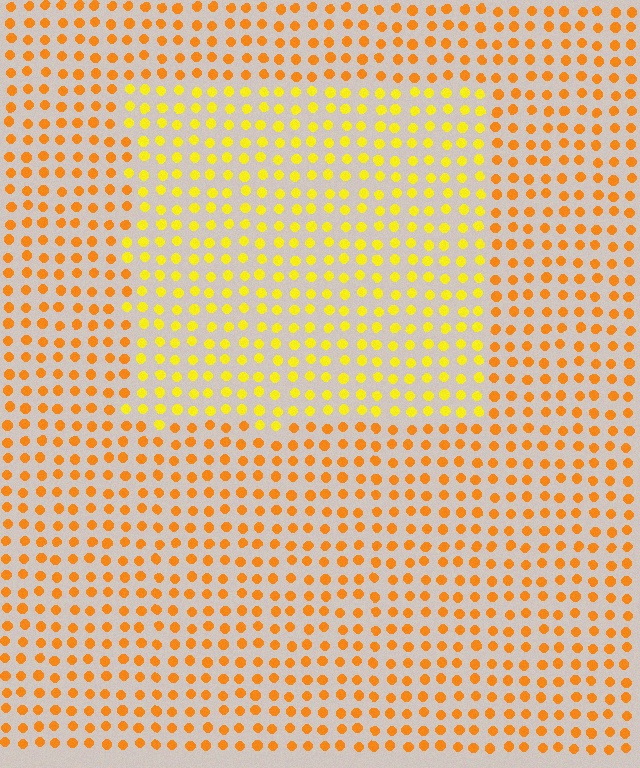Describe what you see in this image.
The image is filled with small orange elements in a uniform arrangement. A rectangle-shaped region is visible where the elements are tinted to a slightly different hue, forming a subtle color boundary.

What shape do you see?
I see a rectangle.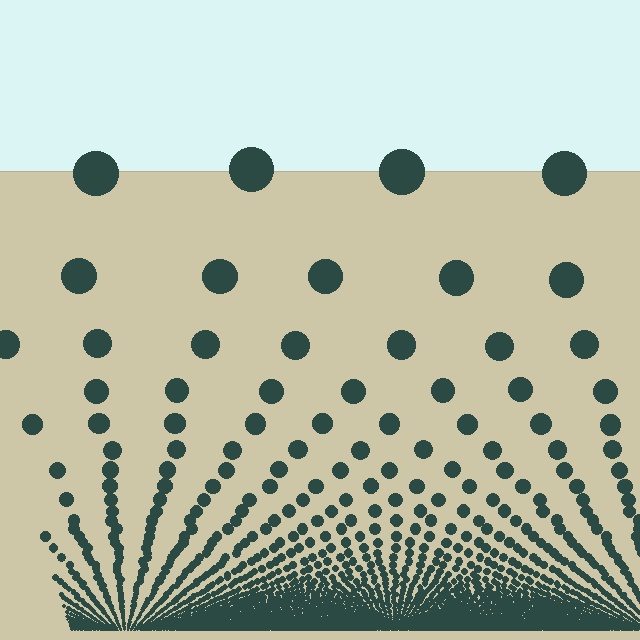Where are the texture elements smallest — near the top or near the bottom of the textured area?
Near the bottom.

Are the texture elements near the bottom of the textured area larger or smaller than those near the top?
Smaller. The gradient is inverted — elements near the bottom are smaller and denser.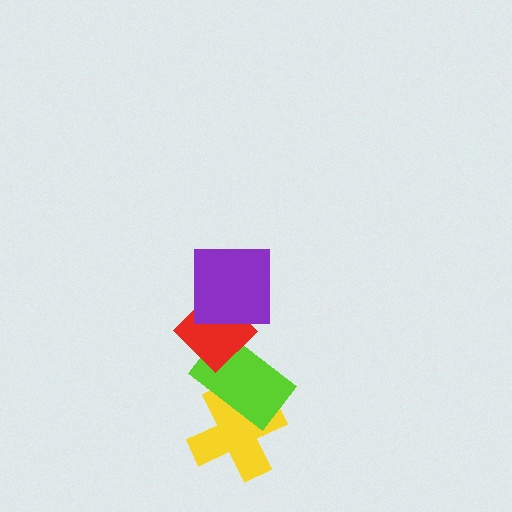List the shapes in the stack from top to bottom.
From top to bottom: the purple square, the red diamond, the lime rectangle, the yellow cross.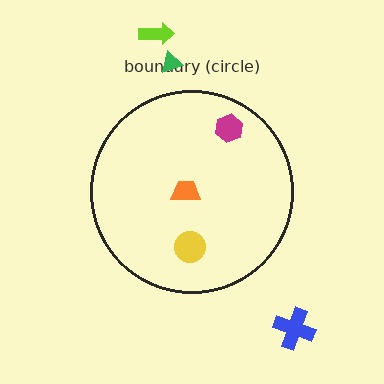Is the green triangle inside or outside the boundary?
Outside.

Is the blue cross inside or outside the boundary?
Outside.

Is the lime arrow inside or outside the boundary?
Outside.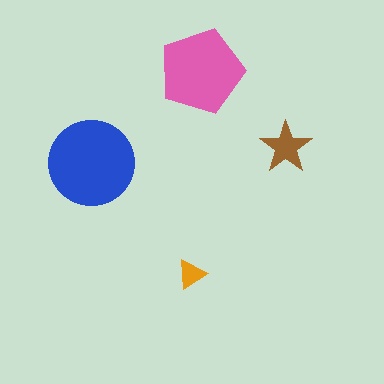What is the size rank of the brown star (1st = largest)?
3rd.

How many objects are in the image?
There are 4 objects in the image.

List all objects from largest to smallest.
The blue circle, the pink pentagon, the brown star, the orange triangle.